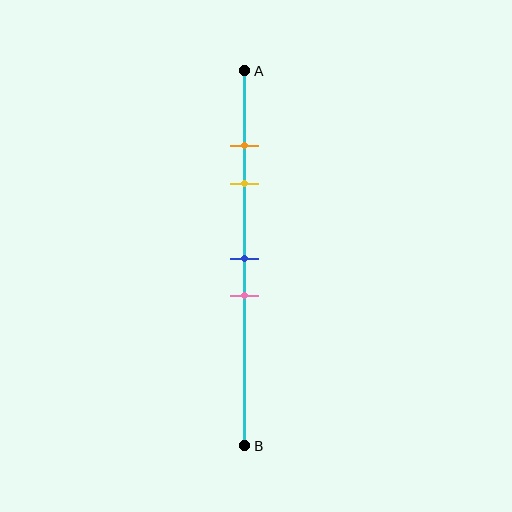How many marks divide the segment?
There are 4 marks dividing the segment.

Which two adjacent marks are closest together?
The orange and yellow marks are the closest adjacent pair.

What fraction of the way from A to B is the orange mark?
The orange mark is approximately 20% (0.2) of the way from A to B.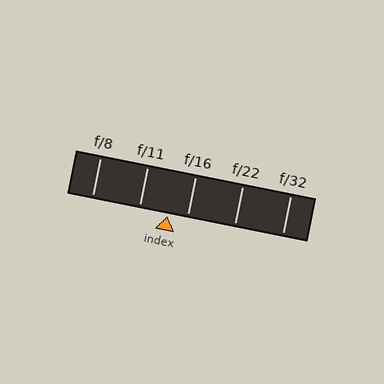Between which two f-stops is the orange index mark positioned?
The index mark is between f/11 and f/16.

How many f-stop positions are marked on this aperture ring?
There are 5 f-stop positions marked.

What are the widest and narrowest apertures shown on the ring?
The widest aperture shown is f/8 and the narrowest is f/32.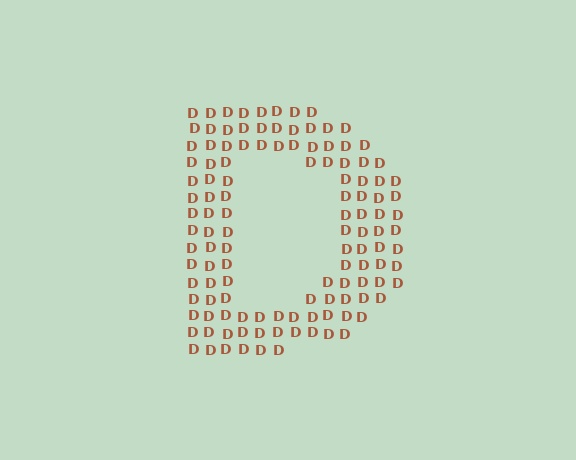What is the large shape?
The large shape is the letter D.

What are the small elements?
The small elements are letter D's.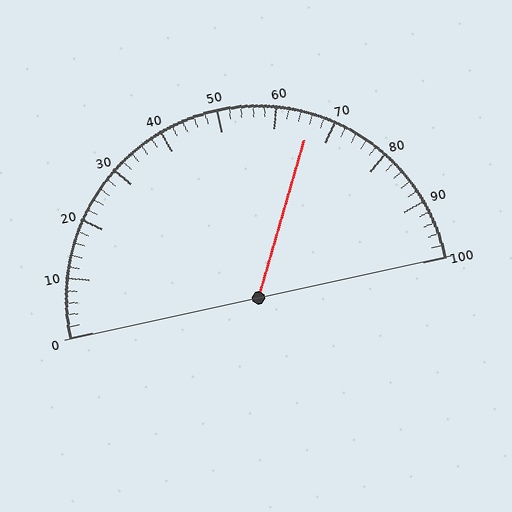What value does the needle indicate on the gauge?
The needle indicates approximately 66.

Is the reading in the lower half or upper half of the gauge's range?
The reading is in the upper half of the range (0 to 100).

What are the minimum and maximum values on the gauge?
The gauge ranges from 0 to 100.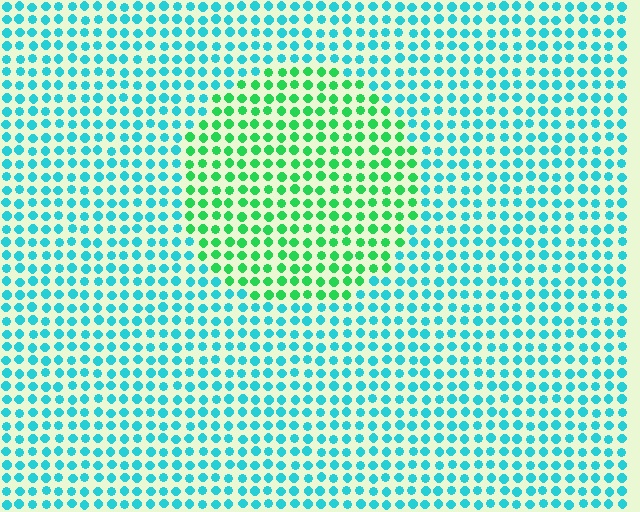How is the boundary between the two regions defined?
The boundary is defined purely by a slight shift in hue (about 48 degrees). Spacing, size, and orientation are identical on both sides.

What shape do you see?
I see a circle.